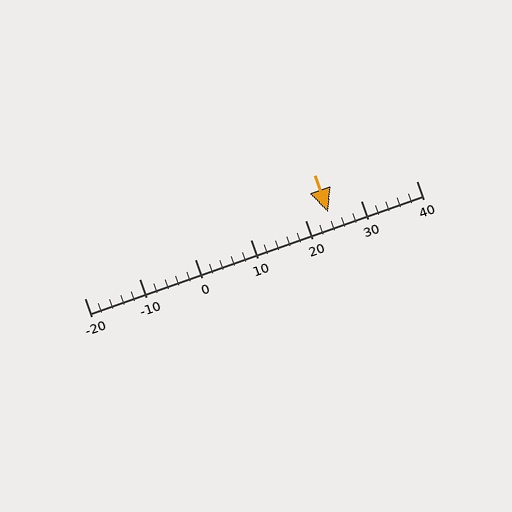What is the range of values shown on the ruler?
The ruler shows values from -20 to 40.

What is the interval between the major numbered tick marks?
The major tick marks are spaced 10 units apart.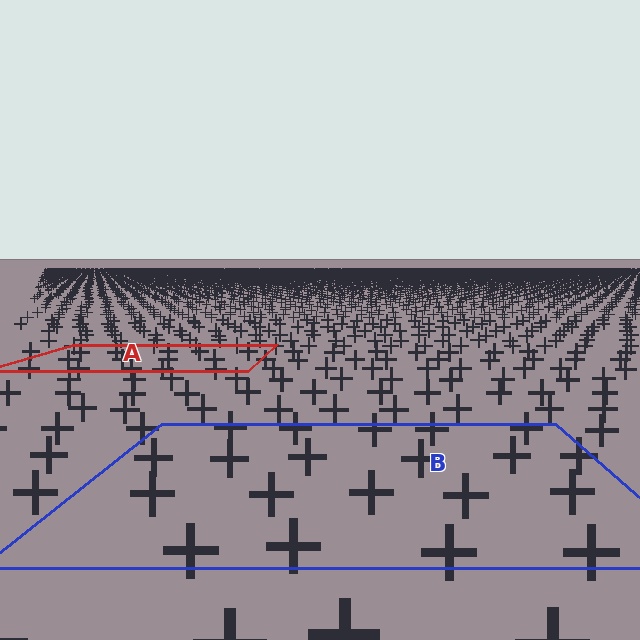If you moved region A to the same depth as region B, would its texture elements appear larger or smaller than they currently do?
They would appear larger. At a closer depth, the same texture elements are projected at a bigger on-screen size.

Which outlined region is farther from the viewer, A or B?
Region A is farther from the viewer — the texture elements inside it appear smaller and more densely packed.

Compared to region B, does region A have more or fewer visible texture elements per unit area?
Region A has more texture elements per unit area — they are packed more densely because it is farther away.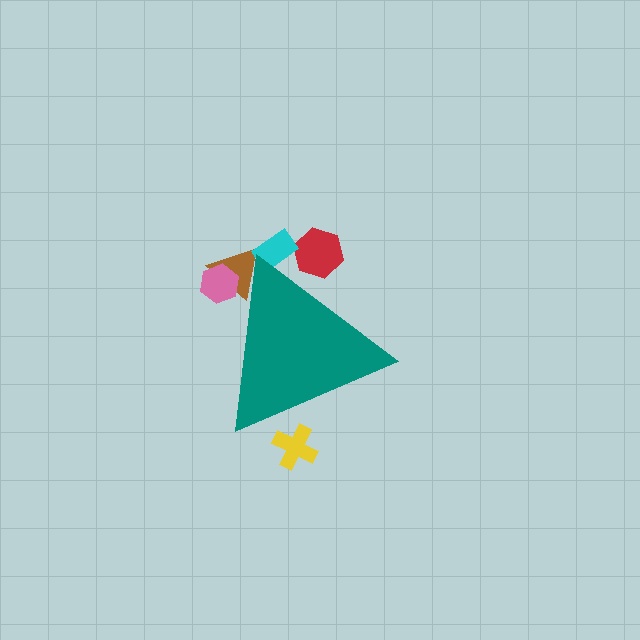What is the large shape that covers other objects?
A teal triangle.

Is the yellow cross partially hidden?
Yes, the yellow cross is partially hidden behind the teal triangle.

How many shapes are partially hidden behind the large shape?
5 shapes are partially hidden.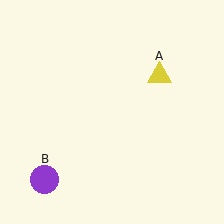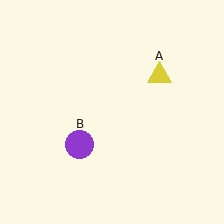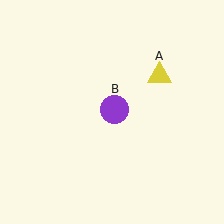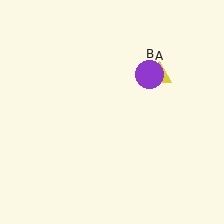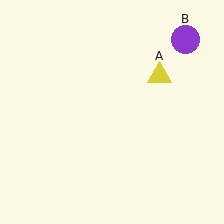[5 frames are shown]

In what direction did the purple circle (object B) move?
The purple circle (object B) moved up and to the right.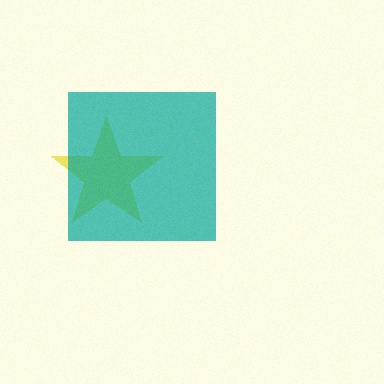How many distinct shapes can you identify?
There are 2 distinct shapes: a yellow star, a teal square.